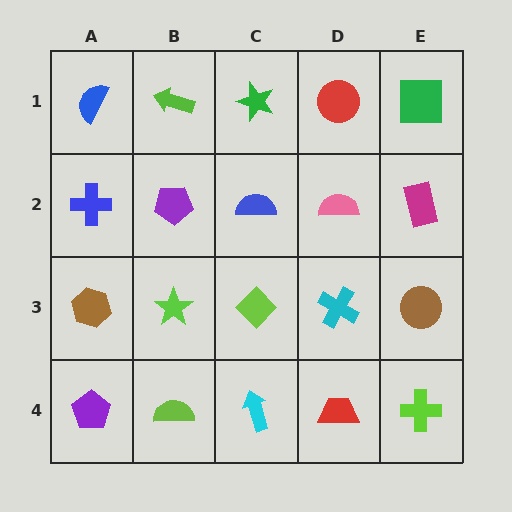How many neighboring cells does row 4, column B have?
3.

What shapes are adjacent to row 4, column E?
A brown circle (row 3, column E), a red trapezoid (row 4, column D).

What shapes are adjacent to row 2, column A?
A blue semicircle (row 1, column A), a brown hexagon (row 3, column A), a purple pentagon (row 2, column B).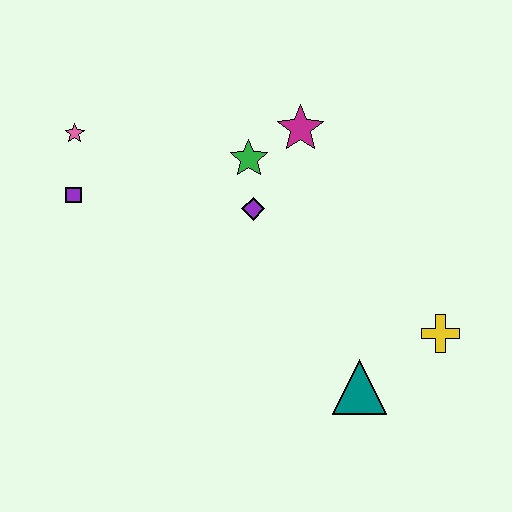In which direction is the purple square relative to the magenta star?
The purple square is to the left of the magenta star.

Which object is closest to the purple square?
The pink star is closest to the purple square.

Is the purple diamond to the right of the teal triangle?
No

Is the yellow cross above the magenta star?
No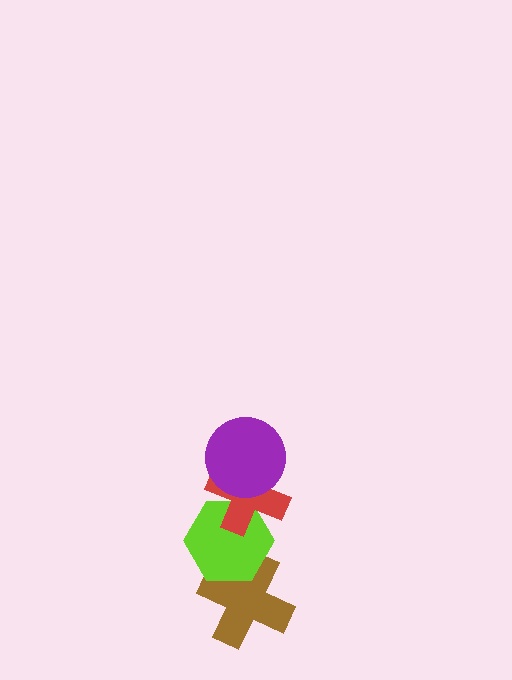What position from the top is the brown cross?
The brown cross is 4th from the top.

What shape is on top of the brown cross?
The lime hexagon is on top of the brown cross.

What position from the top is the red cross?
The red cross is 2nd from the top.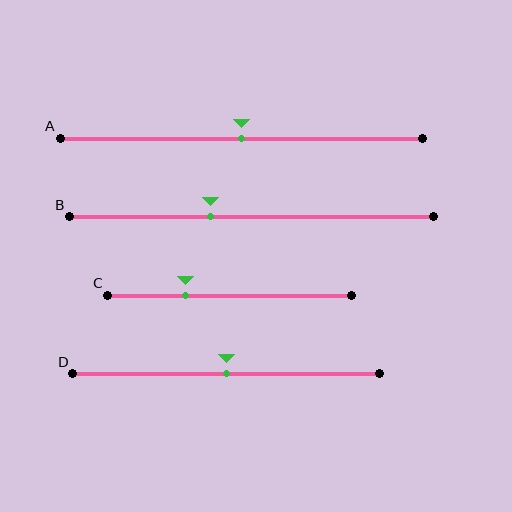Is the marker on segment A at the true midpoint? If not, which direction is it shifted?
Yes, the marker on segment A is at the true midpoint.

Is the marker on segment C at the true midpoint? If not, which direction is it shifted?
No, the marker on segment C is shifted to the left by about 18% of the segment length.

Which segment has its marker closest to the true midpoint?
Segment A has its marker closest to the true midpoint.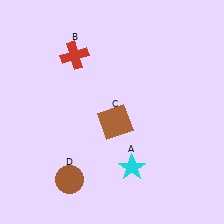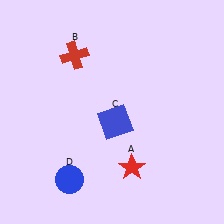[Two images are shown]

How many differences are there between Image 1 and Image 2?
There are 3 differences between the two images.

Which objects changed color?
A changed from cyan to red. C changed from brown to blue. D changed from brown to blue.